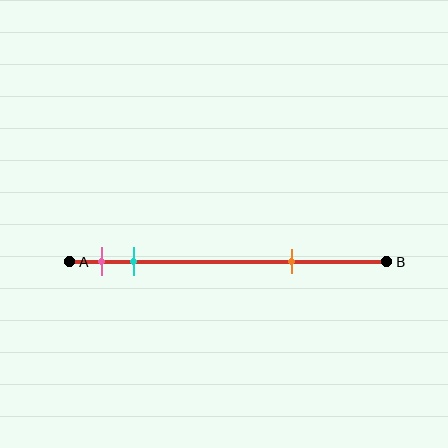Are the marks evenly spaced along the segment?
No, the marks are not evenly spaced.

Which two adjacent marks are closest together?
The pink and cyan marks are the closest adjacent pair.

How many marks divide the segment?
There are 3 marks dividing the segment.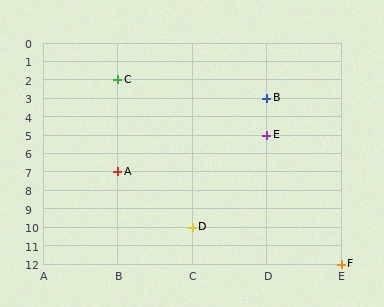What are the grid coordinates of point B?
Point B is at grid coordinates (D, 3).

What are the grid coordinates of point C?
Point C is at grid coordinates (B, 2).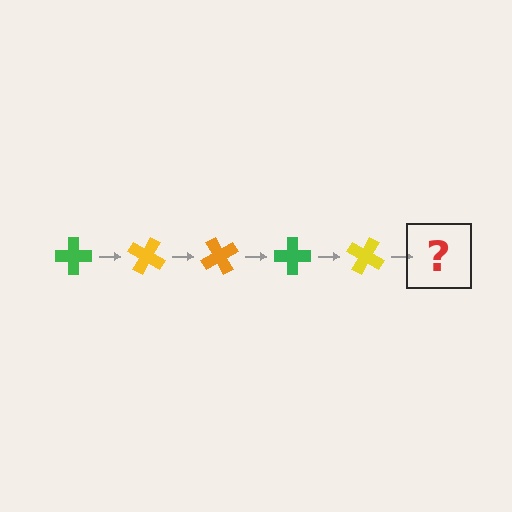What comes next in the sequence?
The next element should be an orange cross, rotated 150 degrees from the start.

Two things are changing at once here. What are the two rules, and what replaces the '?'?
The two rules are that it rotates 30 degrees each step and the color cycles through green, yellow, and orange. The '?' should be an orange cross, rotated 150 degrees from the start.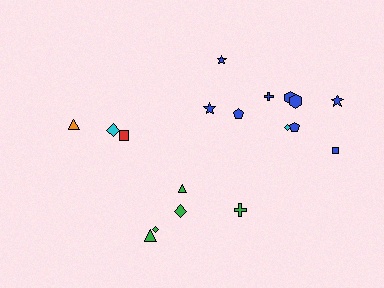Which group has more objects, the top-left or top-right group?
The top-right group.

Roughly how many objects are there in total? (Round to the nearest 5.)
Roughly 20 objects in total.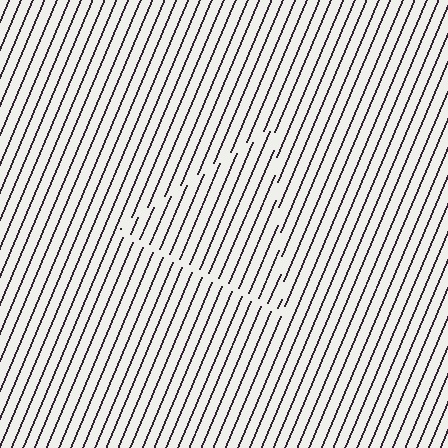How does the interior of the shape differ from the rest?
The interior of the shape contains the same grating, shifted by half a period — the contour is defined by the phase discontinuity where line-ends from the inner and outer gratings abut.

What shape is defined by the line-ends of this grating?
An illusory triangle. The interior of the shape contains the same grating, shifted by half a period — the contour is defined by the phase discontinuity where line-ends from the inner and outer gratings abut.